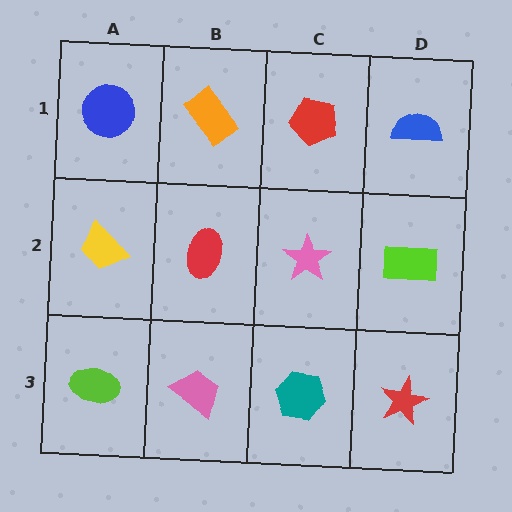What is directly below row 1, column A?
A yellow trapezoid.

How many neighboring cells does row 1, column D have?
2.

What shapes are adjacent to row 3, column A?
A yellow trapezoid (row 2, column A), a pink trapezoid (row 3, column B).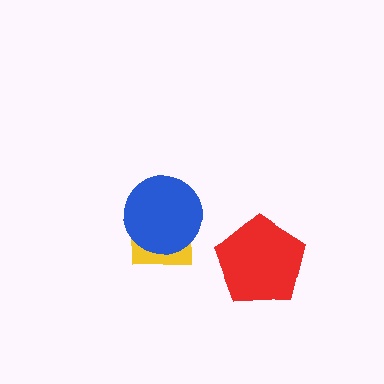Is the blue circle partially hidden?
No, no other shape covers it.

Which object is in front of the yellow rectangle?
The blue circle is in front of the yellow rectangle.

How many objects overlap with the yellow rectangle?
1 object overlaps with the yellow rectangle.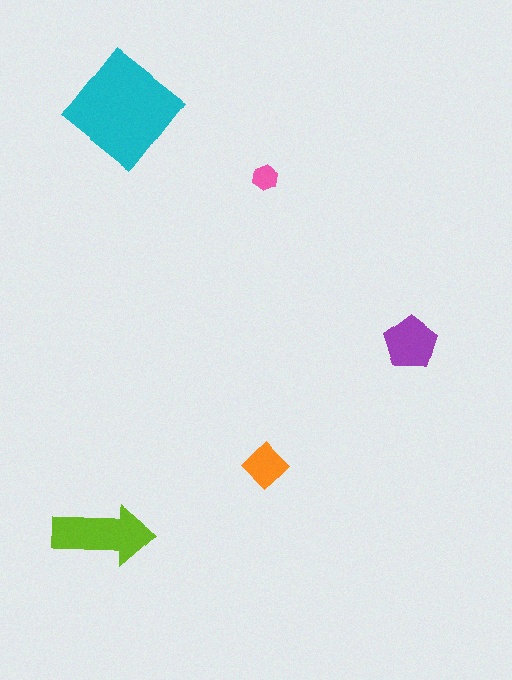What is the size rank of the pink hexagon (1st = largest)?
5th.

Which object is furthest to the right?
The purple pentagon is rightmost.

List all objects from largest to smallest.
The cyan diamond, the lime arrow, the purple pentagon, the orange diamond, the pink hexagon.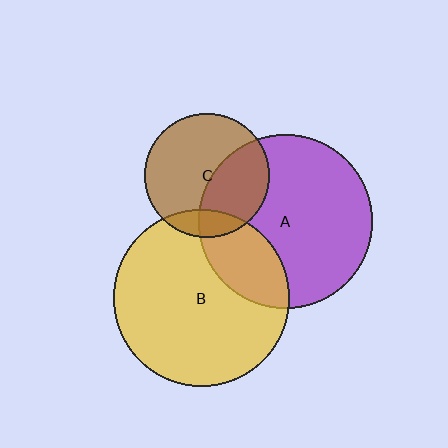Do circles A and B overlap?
Yes.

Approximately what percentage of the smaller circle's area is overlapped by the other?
Approximately 25%.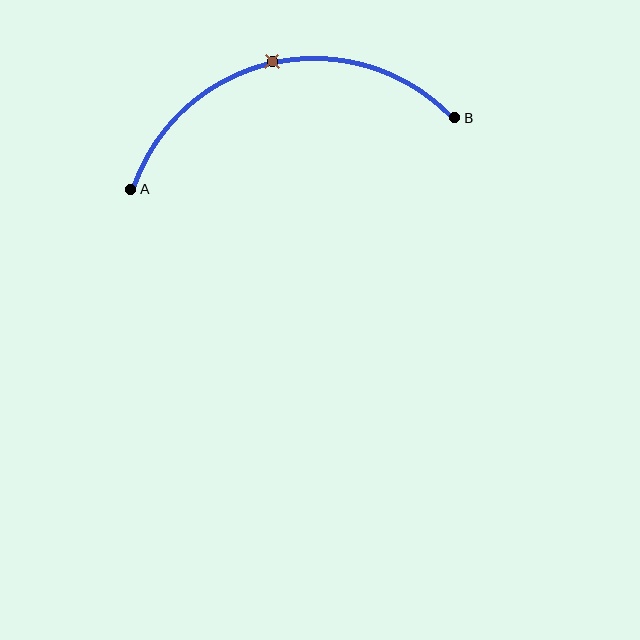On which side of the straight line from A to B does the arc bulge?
The arc bulges above the straight line connecting A and B.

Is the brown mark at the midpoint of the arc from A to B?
Yes. The brown mark lies on the arc at equal arc-length from both A and B — it is the arc midpoint.